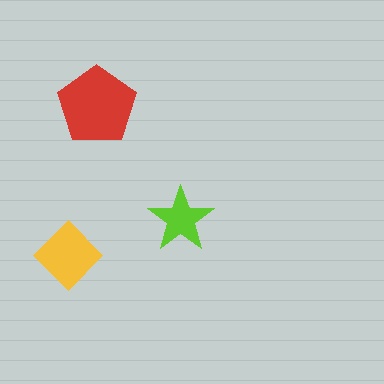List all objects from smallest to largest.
The lime star, the yellow diamond, the red pentagon.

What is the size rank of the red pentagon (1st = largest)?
1st.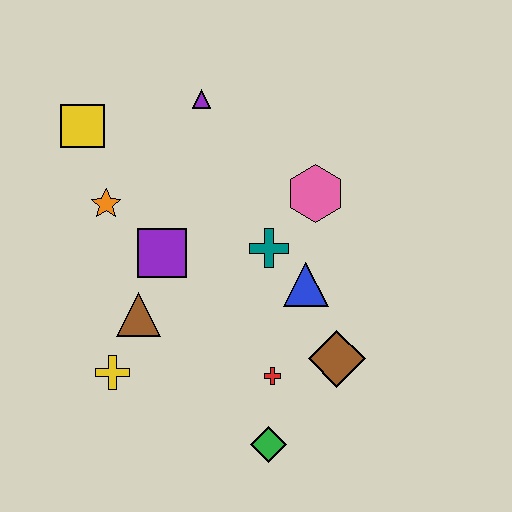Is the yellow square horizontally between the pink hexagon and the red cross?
No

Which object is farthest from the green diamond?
The yellow square is farthest from the green diamond.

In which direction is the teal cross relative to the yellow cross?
The teal cross is to the right of the yellow cross.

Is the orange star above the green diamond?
Yes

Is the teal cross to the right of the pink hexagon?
No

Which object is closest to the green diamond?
The red cross is closest to the green diamond.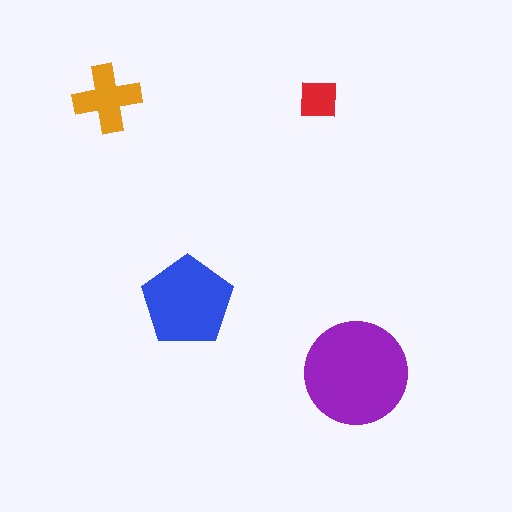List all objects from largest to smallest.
The purple circle, the blue pentagon, the orange cross, the red square.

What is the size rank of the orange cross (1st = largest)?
3rd.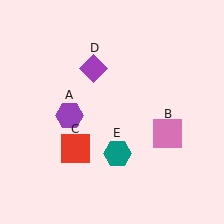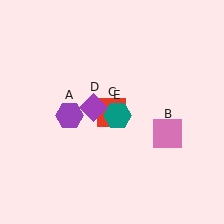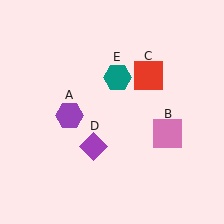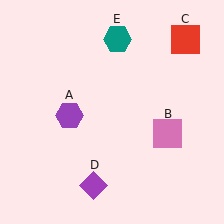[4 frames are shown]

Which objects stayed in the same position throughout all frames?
Purple hexagon (object A) and pink square (object B) remained stationary.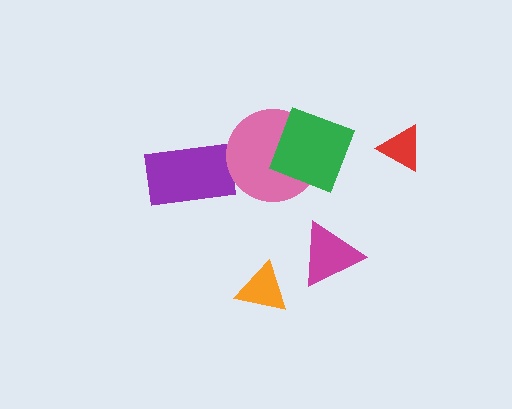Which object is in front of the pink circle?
The green square is in front of the pink circle.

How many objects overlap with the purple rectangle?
0 objects overlap with the purple rectangle.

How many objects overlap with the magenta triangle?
0 objects overlap with the magenta triangle.